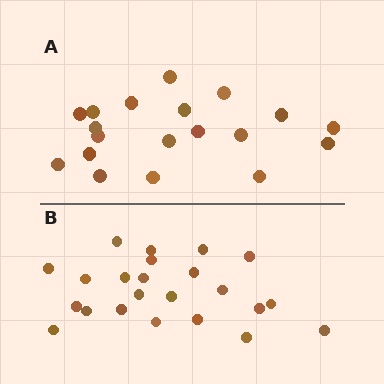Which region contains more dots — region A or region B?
Region B (the bottom region) has more dots.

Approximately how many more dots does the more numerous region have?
Region B has about 4 more dots than region A.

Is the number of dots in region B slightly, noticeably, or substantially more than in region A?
Region B has only slightly more — the two regions are fairly close. The ratio is roughly 1.2 to 1.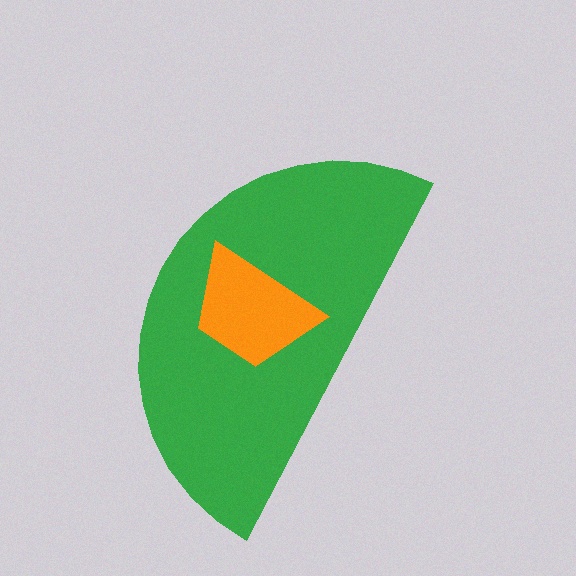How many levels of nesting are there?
2.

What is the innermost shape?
The orange trapezoid.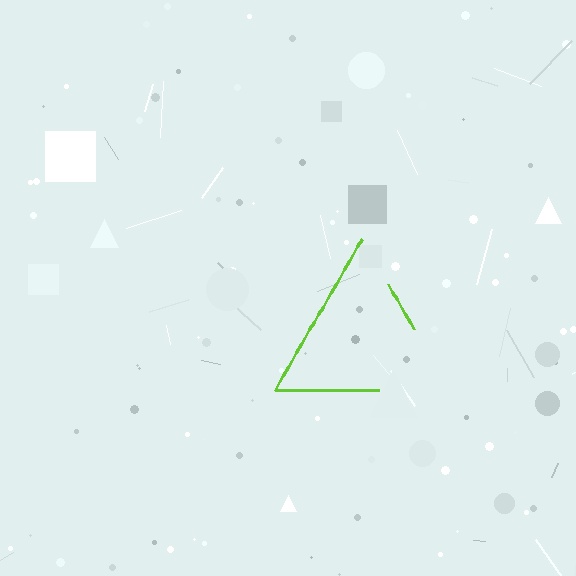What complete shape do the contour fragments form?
The contour fragments form a triangle.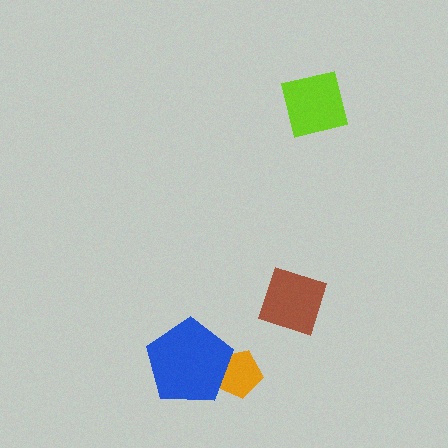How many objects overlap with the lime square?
0 objects overlap with the lime square.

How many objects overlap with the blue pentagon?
1 object overlaps with the blue pentagon.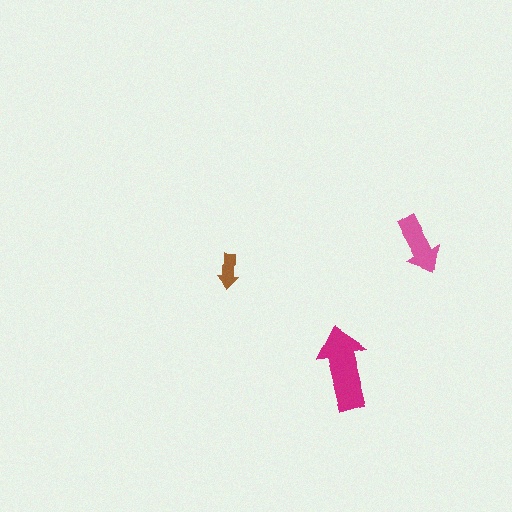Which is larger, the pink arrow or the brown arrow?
The pink one.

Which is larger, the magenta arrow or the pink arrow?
The magenta one.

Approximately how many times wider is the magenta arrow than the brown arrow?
About 2.5 times wider.